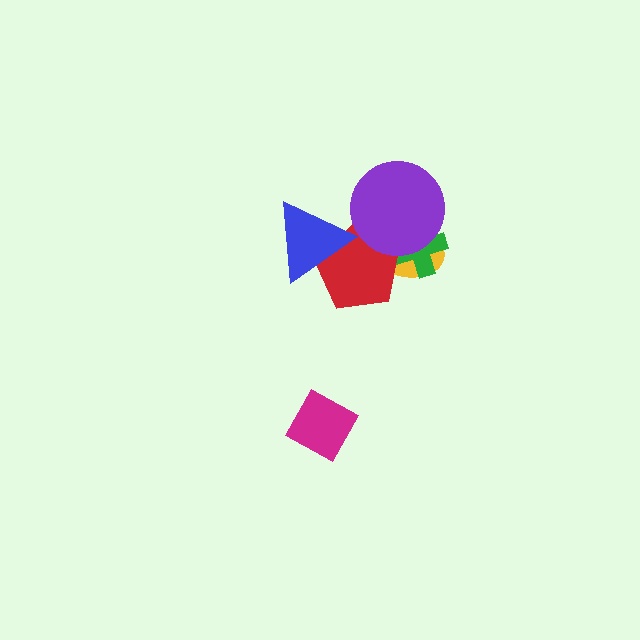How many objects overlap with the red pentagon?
4 objects overlap with the red pentagon.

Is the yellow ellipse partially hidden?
Yes, it is partially covered by another shape.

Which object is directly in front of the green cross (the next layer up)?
The red pentagon is directly in front of the green cross.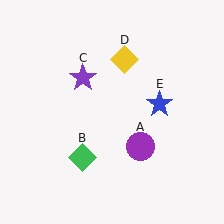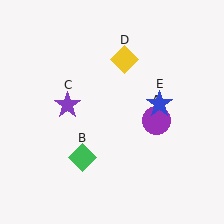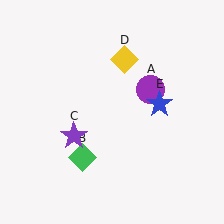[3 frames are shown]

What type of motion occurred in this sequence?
The purple circle (object A), purple star (object C) rotated counterclockwise around the center of the scene.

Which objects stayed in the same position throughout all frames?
Green diamond (object B) and yellow diamond (object D) and blue star (object E) remained stationary.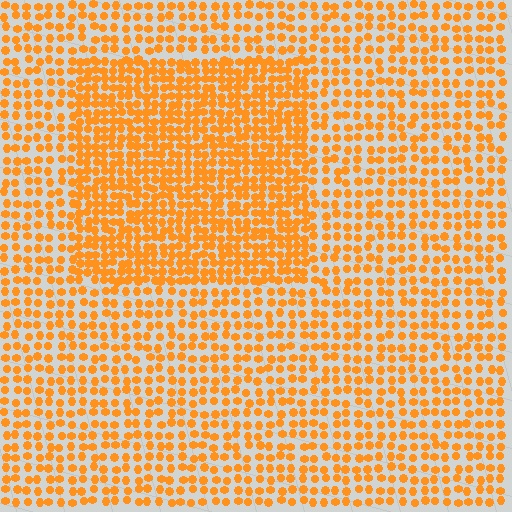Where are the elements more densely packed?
The elements are more densely packed inside the rectangle boundary.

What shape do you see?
I see a rectangle.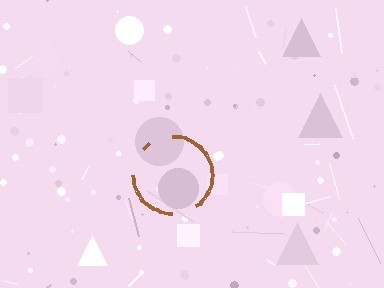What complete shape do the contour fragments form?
The contour fragments form a circle.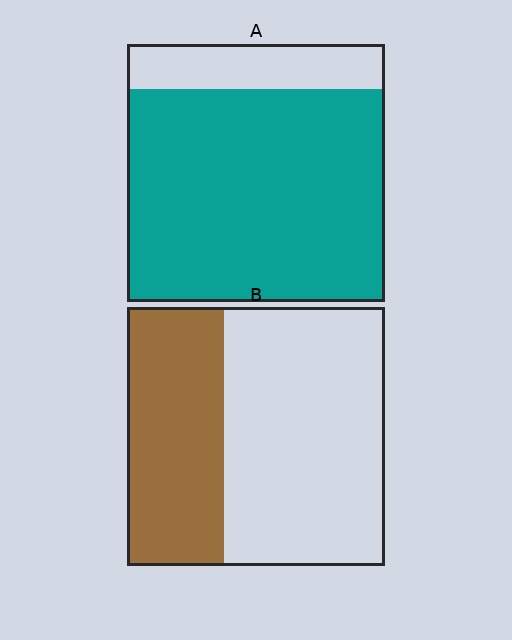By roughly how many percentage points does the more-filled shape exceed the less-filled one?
By roughly 45 percentage points (A over B).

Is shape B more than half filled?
No.